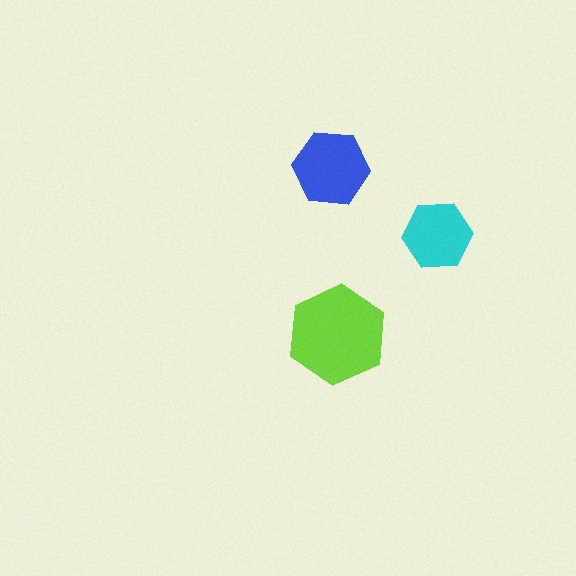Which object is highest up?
The blue hexagon is topmost.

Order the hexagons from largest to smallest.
the lime one, the blue one, the cyan one.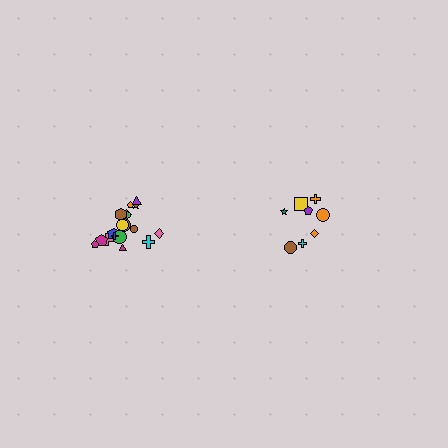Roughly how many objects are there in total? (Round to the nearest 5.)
Roughly 25 objects in total.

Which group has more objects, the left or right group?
The left group.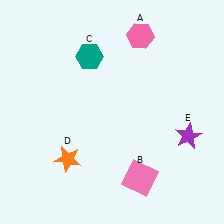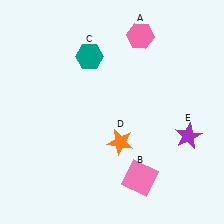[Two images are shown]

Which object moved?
The orange star (D) moved right.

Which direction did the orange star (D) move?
The orange star (D) moved right.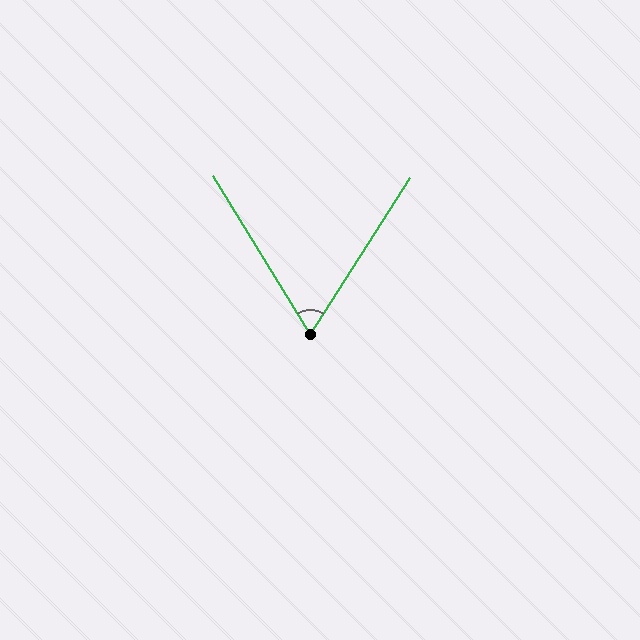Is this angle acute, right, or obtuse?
It is acute.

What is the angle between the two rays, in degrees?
Approximately 64 degrees.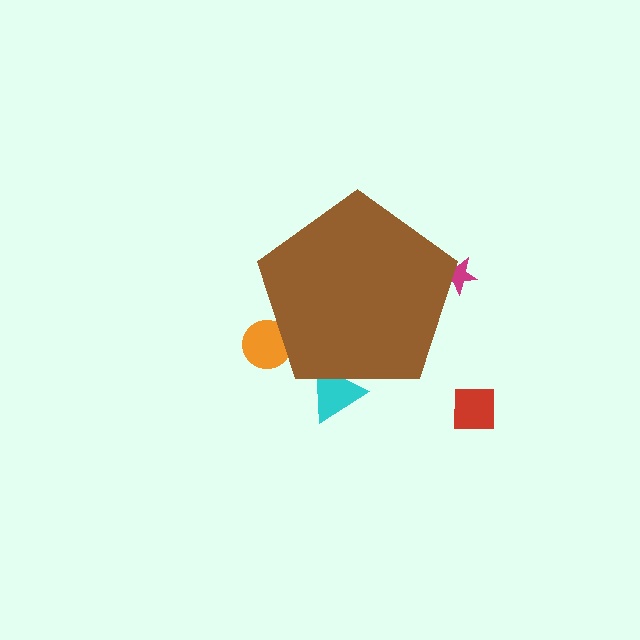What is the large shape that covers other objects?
A brown pentagon.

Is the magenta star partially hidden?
Yes, the magenta star is partially hidden behind the brown pentagon.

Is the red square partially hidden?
No, the red square is fully visible.